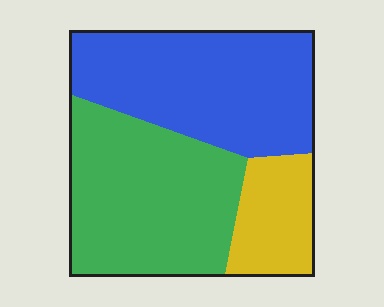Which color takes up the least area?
Yellow, at roughly 15%.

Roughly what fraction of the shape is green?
Green takes up between a third and a half of the shape.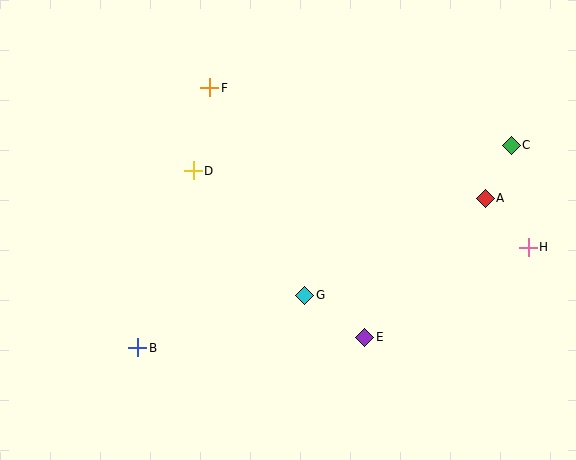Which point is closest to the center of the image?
Point G at (305, 295) is closest to the center.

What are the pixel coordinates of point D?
Point D is at (193, 171).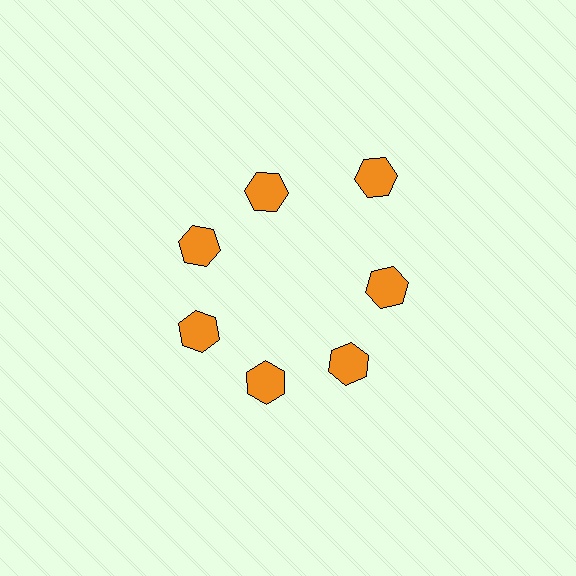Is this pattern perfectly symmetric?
No. The 7 orange hexagons are arranged in a ring, but one element near the 1 o'clock position is pushed outward from the center, breaking the 7-fold rotational symmetry.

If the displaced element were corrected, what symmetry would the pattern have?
It would have 7-fold rotational symmetry — the pattern would map onto itself every 51 degrees.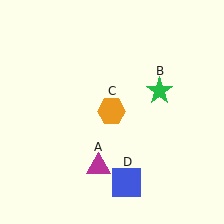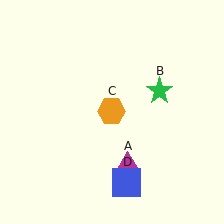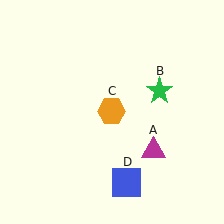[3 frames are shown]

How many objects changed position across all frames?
1 object changed position: magenta triangle (object A).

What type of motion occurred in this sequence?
The magenta triangle (object A) rotated counterclockwise around the center of the scene.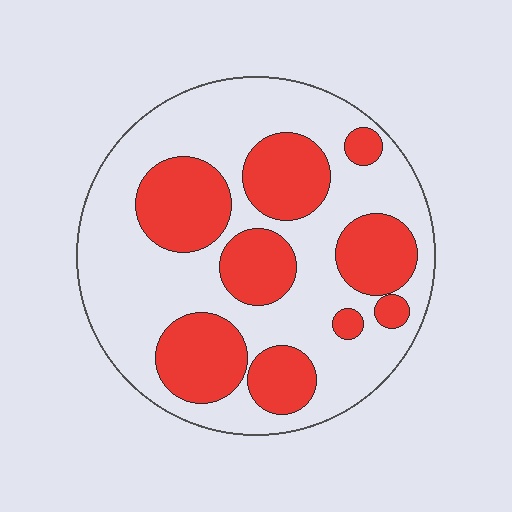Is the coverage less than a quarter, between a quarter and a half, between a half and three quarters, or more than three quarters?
Between a quarter and a half.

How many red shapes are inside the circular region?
9.